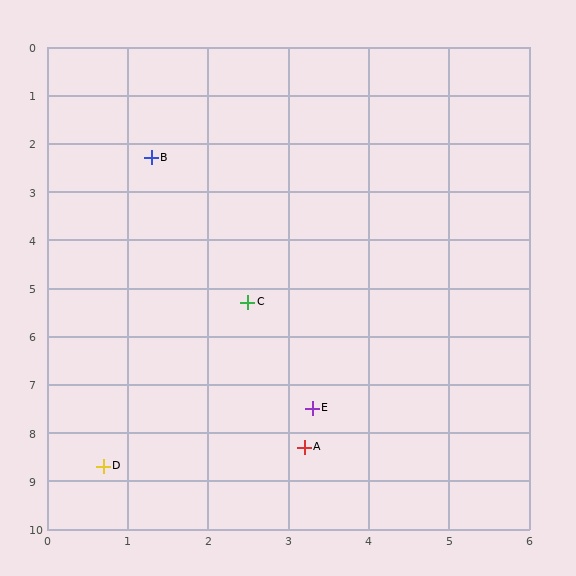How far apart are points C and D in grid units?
Points C and D are about 3.8 grid units apart.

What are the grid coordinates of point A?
Point A is at approximately (3.2, 8.3).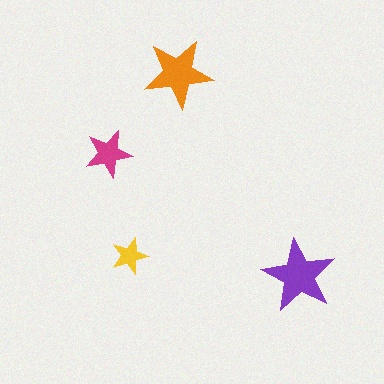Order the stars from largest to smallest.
the purple one, the orange one, the magenta one, the yellow one.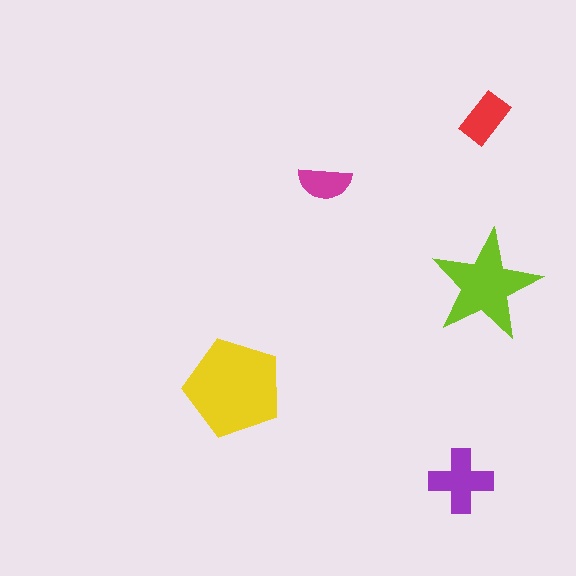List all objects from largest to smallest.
The yellow pentagon, the lime star, the purple cross, the red rectangle, the magenta semicircle.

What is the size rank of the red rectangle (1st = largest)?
4th.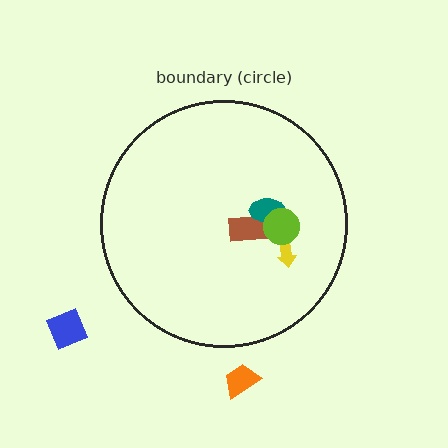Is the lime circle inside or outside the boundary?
Inside.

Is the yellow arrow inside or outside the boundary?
Inside.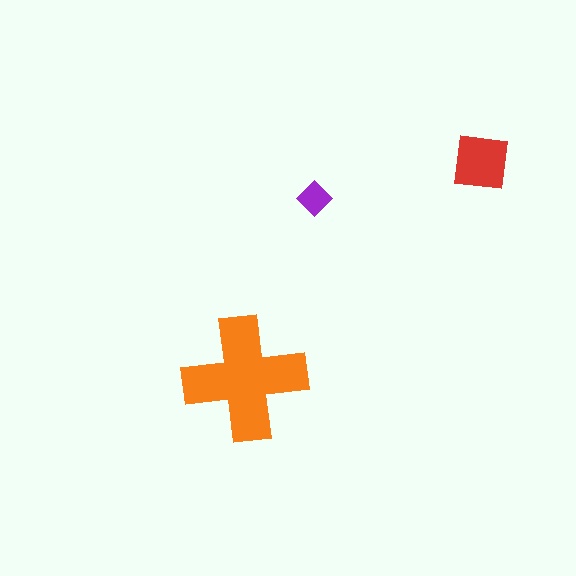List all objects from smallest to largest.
The purple diamond, the red square, the orange cross.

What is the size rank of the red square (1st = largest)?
2nd.